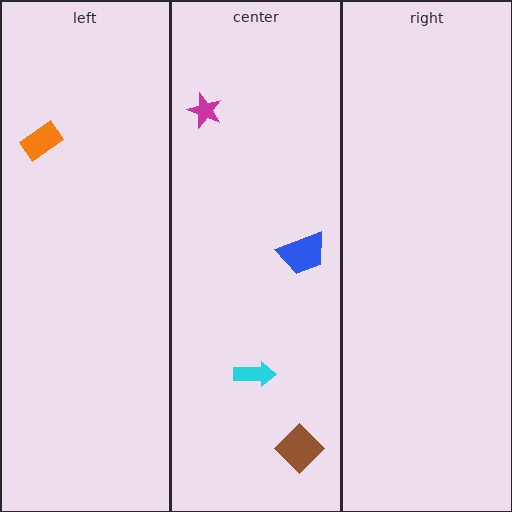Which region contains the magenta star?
The center region.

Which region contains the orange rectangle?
The left region.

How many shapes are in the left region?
1.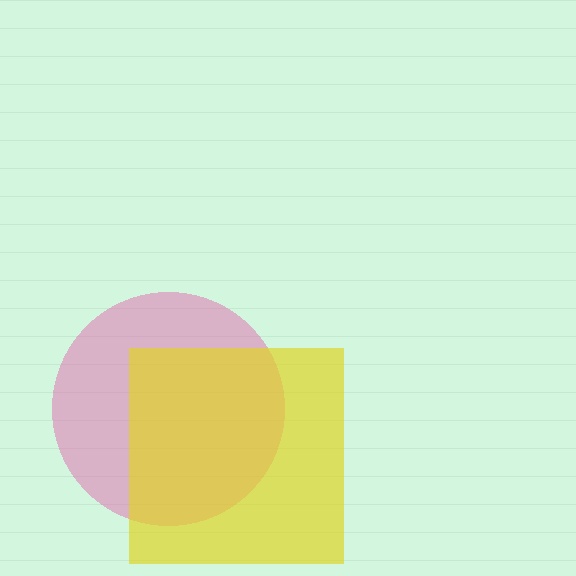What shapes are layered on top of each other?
The layered shapes are: a pink circle, a yellow square.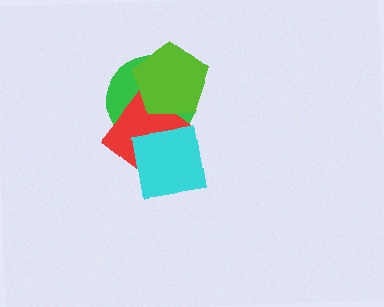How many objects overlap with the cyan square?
2 objects overlap with the cyan square.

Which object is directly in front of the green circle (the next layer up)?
The red diamond is directly in front of the green circle.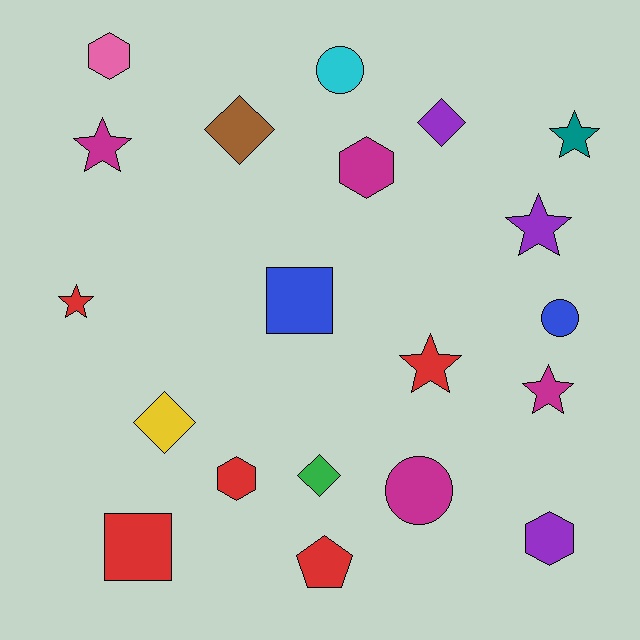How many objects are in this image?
There are 20 objects.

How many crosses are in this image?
There are no crosses.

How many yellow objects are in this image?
There is 1 yellow object.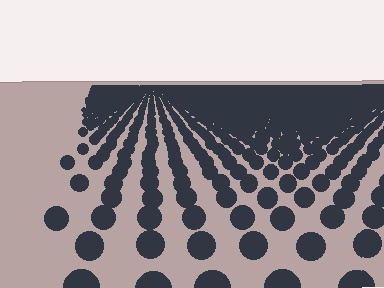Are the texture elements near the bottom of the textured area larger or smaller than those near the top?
Larger. Near the bottom, elements are closer to the viewer and appear at a bigger on-screen size.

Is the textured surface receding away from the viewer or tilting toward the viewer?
The surface is receding away from the viewer. Texture elements get smaller and denser toward the top.